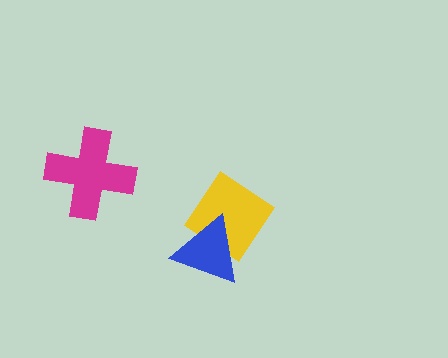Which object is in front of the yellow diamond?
The blue triangle is in front of the yellow diamond.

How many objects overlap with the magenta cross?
0 objects overlap with the magenta cross.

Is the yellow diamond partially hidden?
Yes, it is partially covered by another shape.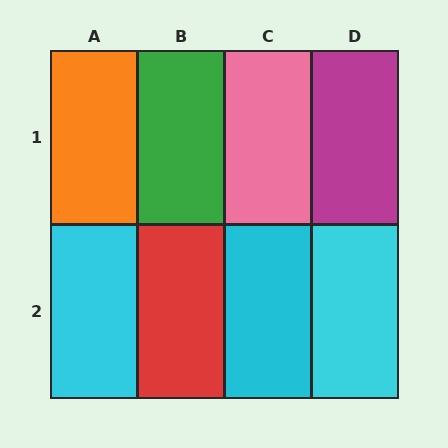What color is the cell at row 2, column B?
Red.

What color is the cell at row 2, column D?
Cyan.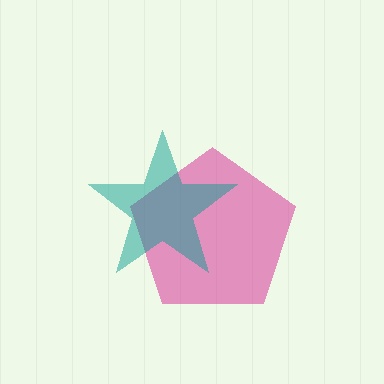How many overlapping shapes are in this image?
There are 2 overlapping shapes in the image.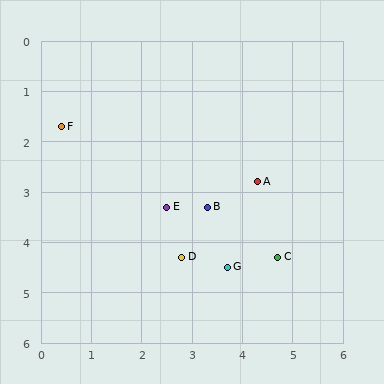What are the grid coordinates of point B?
Point B is at approximately (3.3, 3.3).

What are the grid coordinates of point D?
Point D is at approximately (2.8, 4.3).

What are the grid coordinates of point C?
Point C is at approximately (4.7, 4.3).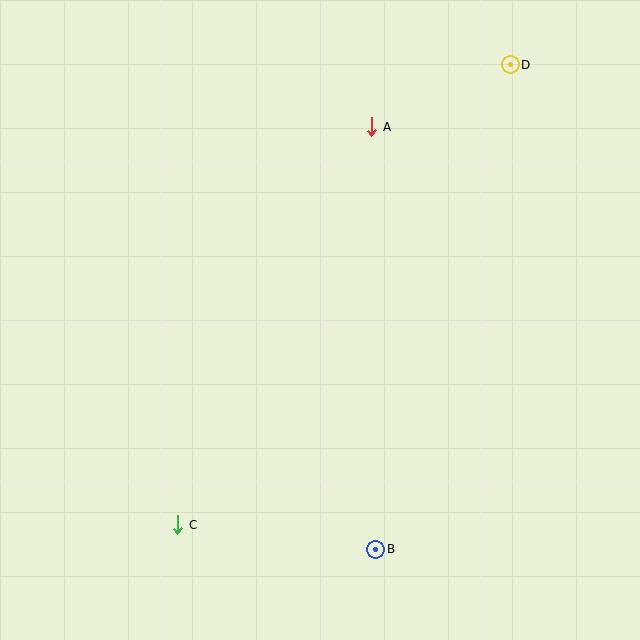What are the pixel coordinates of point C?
Point C is at (178, 525).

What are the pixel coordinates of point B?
Point B is at (376, 549).